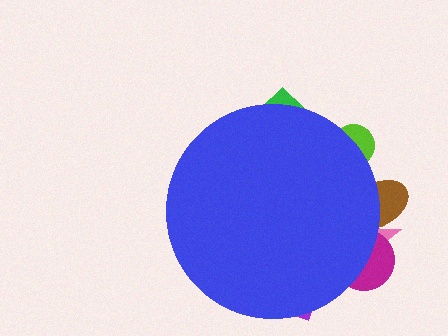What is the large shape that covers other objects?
A blue circle.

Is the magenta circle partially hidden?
Yes, the magenta circle is partially hidden behind the blue circle.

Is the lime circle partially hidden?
Yes, the lime circle is partially hidden behind the blue circle.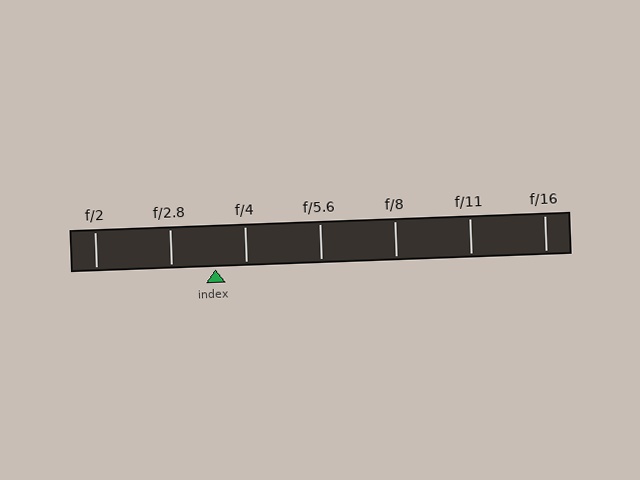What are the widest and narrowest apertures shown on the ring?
The widest aperture shown is f/2 and the narrowest is f/16.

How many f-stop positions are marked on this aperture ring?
There are 7 f-stop positions marked.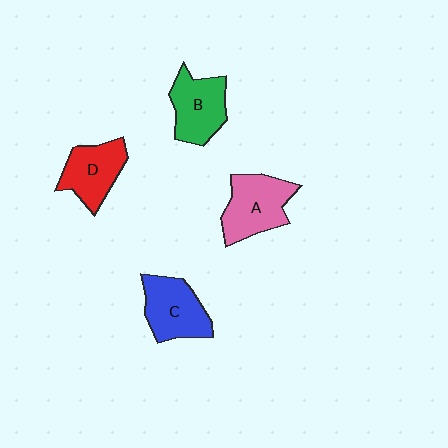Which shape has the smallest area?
Shape D (red).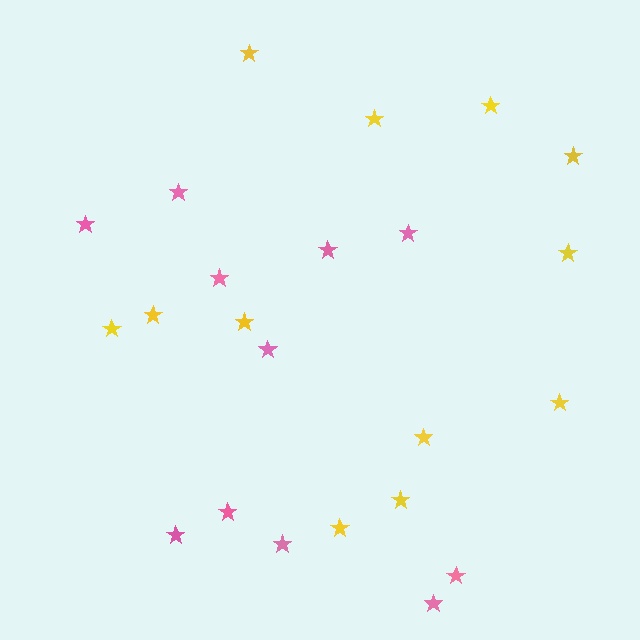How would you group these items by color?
There are 2 groups: one group of pink stars (11) and one group of yellow stars (12).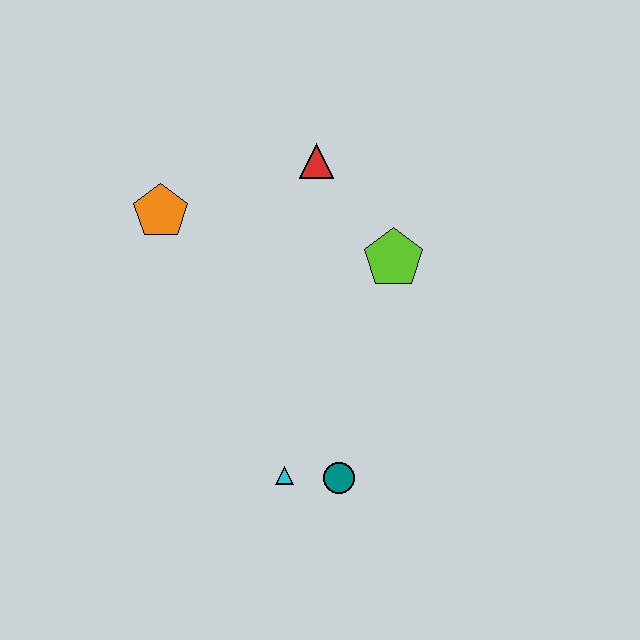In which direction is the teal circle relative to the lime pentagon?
The teal circle is below the lime pentagon.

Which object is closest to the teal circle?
The cyan triangle is closest to the teal circle.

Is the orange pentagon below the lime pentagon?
No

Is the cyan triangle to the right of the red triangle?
No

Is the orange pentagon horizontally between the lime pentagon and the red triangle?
No